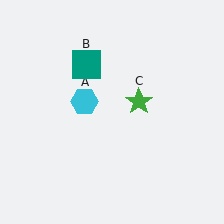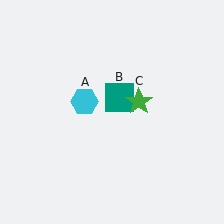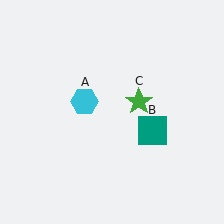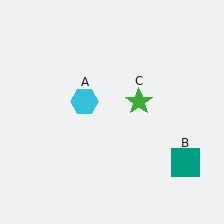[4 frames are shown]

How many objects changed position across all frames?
1 object changed position: teal square (object B).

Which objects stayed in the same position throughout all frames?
Cyan hexagon (object A) and green star (object C) remained stationary.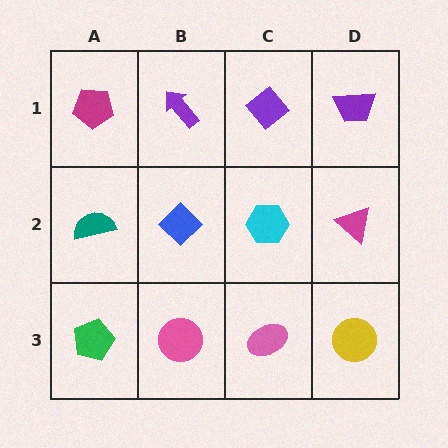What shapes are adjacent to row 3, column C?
A cyan hexagon (row 2, column C), a pink circle (row 3, column B), a yellow circle (row 3, column D).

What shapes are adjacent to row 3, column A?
A teal semicircle (row 2, column A), a pink circle (row 3, column B).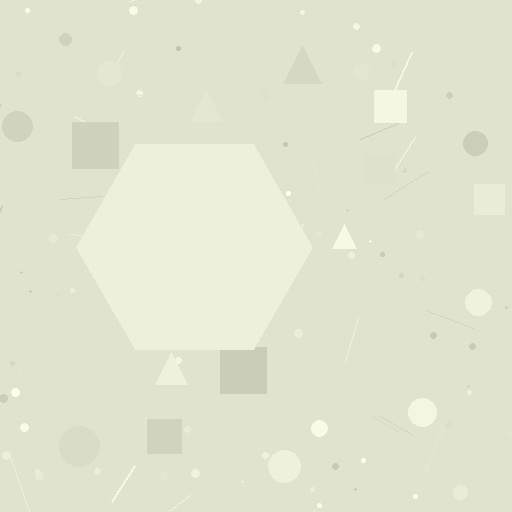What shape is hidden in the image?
A hexagon is hidden in the image.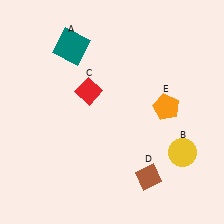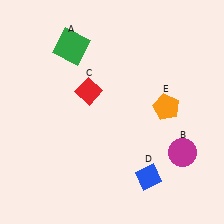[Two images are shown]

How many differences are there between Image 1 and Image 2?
There are 3 differences between the two images.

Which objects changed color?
A changed from teal to green. B changed from yellow to magenta. D changed from brown to blue.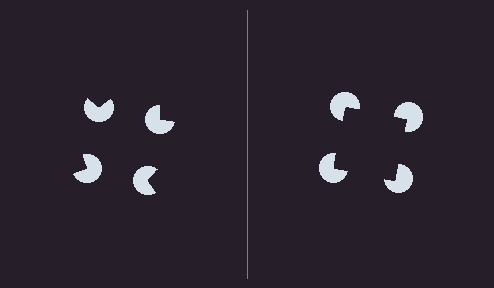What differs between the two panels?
The pac-man discs are positioned identically on both sides; only the wedge orientations differ. On the right they align to a square; on the left they are misaligned.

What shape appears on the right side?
An illusory square.